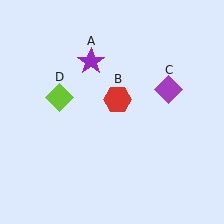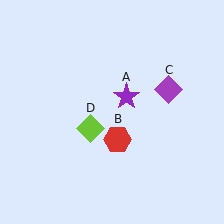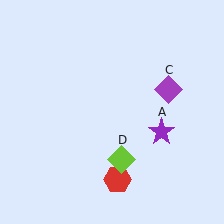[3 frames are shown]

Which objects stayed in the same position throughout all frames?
Purple diamond (object C) remained stationary.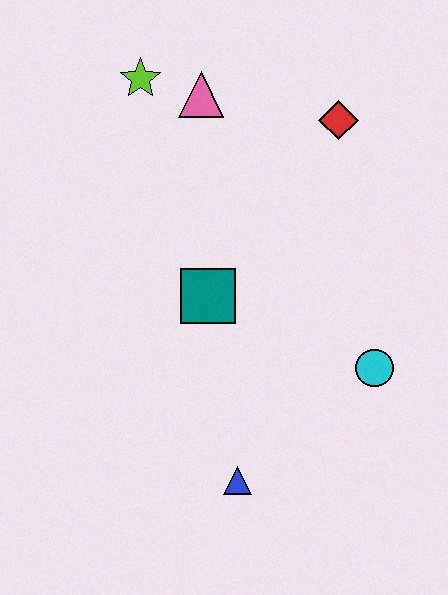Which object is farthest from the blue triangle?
The lime star is farthest from the blue triangle.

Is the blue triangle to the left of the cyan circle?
Yes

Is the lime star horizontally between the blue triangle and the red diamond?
No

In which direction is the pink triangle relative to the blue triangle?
The pink triangle is above the blue triangle.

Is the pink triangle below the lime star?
Yes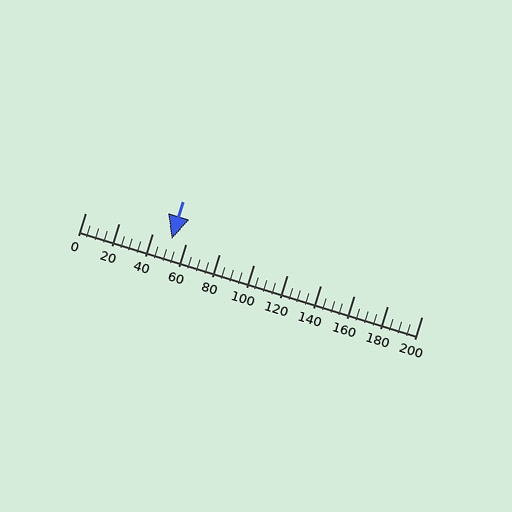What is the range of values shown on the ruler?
The ruler shows values from 0 to 200.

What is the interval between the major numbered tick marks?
The major tick marks are spaced 20 units apart.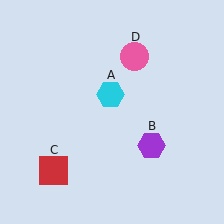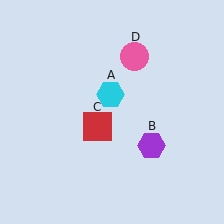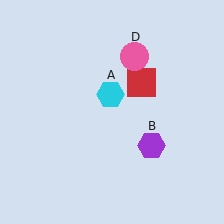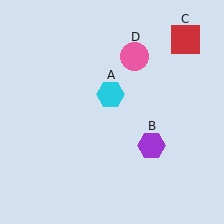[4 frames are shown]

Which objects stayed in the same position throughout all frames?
Cyan hexagon (object A) and purple hexagon (object B) and pink circle (object D) remained stationary.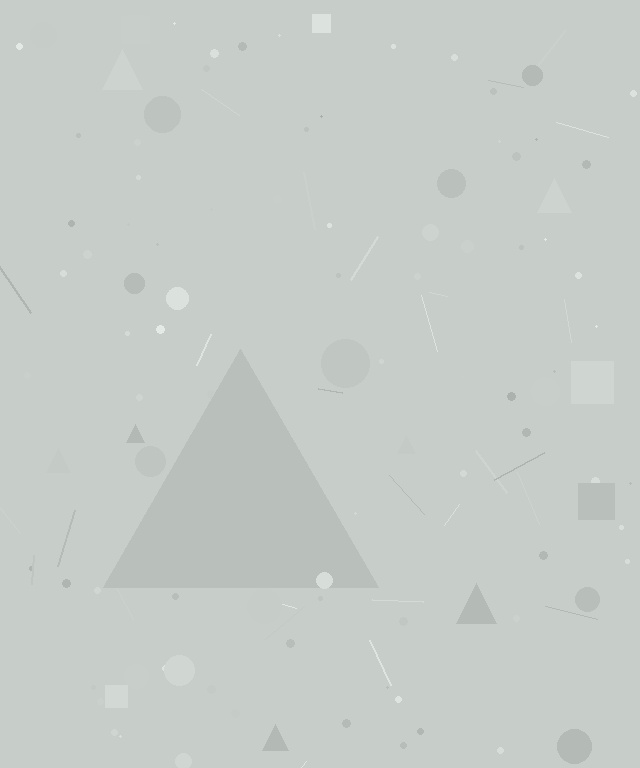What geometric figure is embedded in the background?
A triangle is embedded in the background.